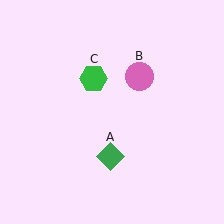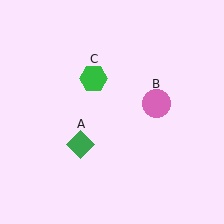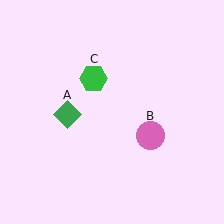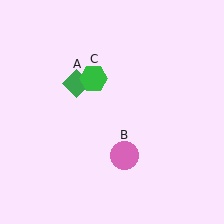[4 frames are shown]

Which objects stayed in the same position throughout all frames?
Green hexagon (object C) remained stationary.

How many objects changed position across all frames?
2 objects changed position: green diamond (object A), pink circle (object B).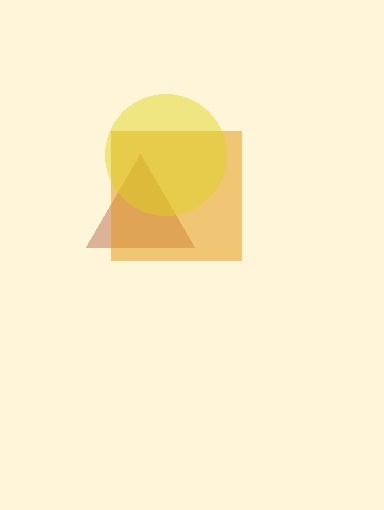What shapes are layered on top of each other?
The layered shapes are: a brown triangle, an orange square, a yellow circle.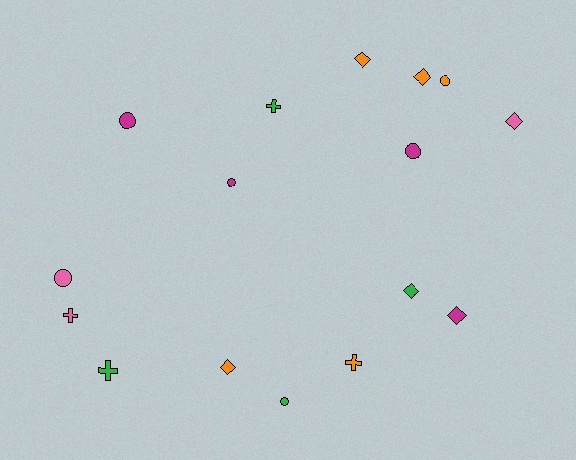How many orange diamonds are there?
There are 3 orange diamonds.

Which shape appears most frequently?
Circle, with 6 objects.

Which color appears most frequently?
Orange, with 5 objects.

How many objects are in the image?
There are 16 objects.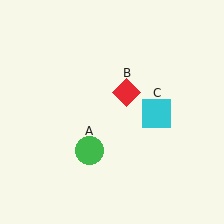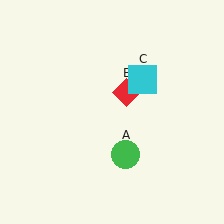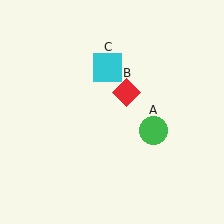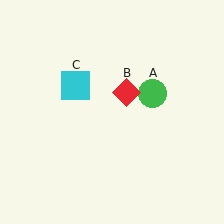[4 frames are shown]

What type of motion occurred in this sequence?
The green circle (object A), cyan square (object C) rotated counterclockwise around the center of the scene.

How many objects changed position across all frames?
2 objects changed position: green circle (object A), cyan square (object C).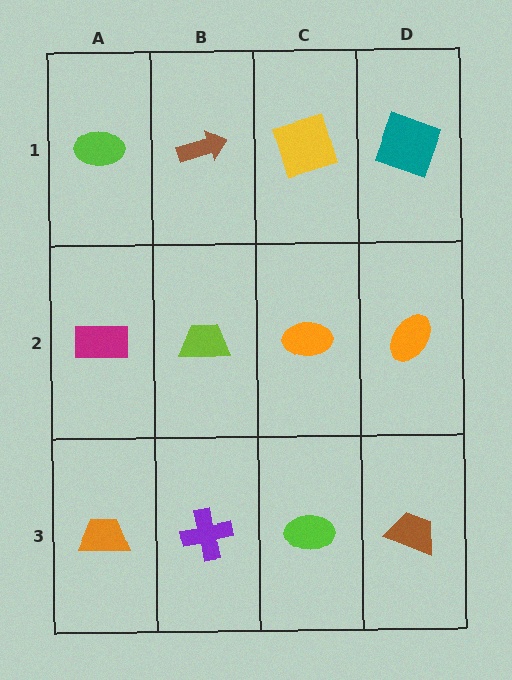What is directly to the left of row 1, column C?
A brown arrow.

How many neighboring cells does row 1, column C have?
3.